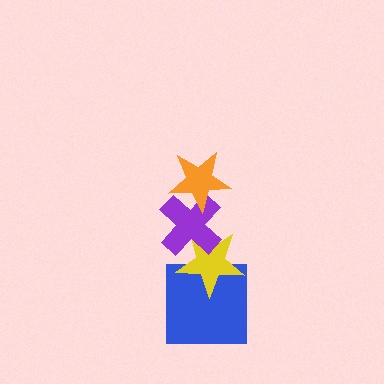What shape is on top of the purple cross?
The orange star is on top of the purple cross.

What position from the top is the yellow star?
The yellow star is 3rd from the top.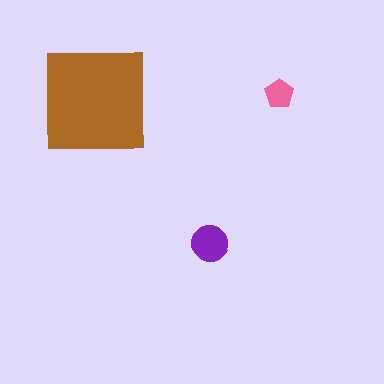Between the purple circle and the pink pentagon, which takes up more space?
The purple circle.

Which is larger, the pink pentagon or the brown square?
The brown square.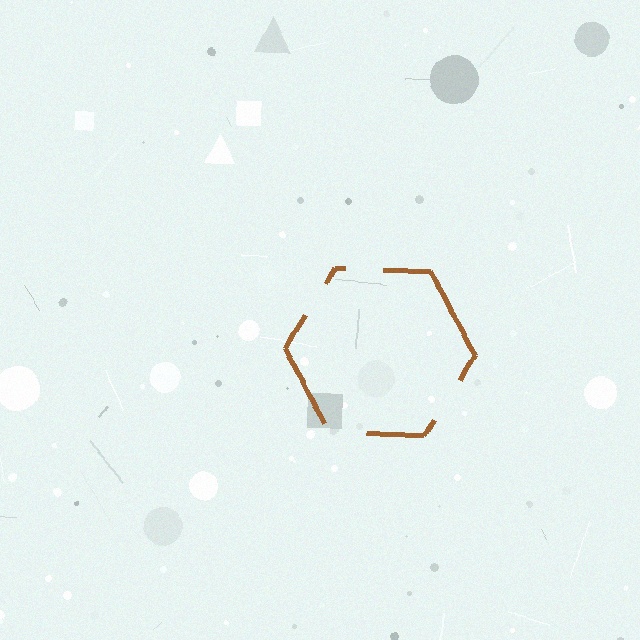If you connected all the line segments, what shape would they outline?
They would outline a hexagon.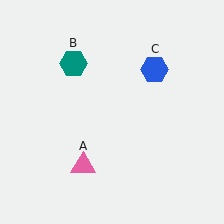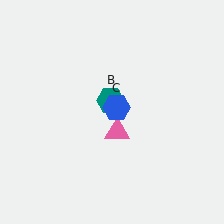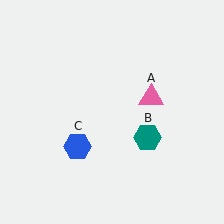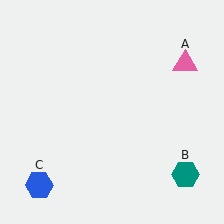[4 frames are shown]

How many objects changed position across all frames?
3 objects changed position: pink triangle (object A), teal hexagon (object B), blue hexagon (object C).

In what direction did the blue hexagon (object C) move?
The blue hexagon (object C) moved down and to the left.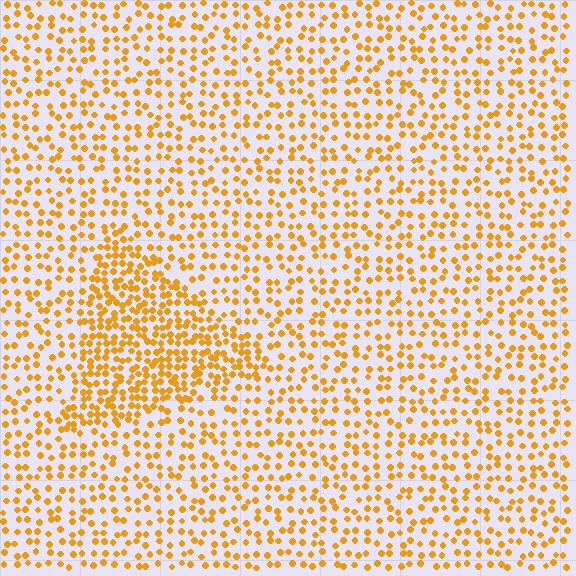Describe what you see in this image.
The image contains small orange elements arranged at two different densities. A triangle-shaped region is visible where the elements are more densely packed than the surrounding area.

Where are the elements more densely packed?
The elements are more densely packed inside the triangle boundary.